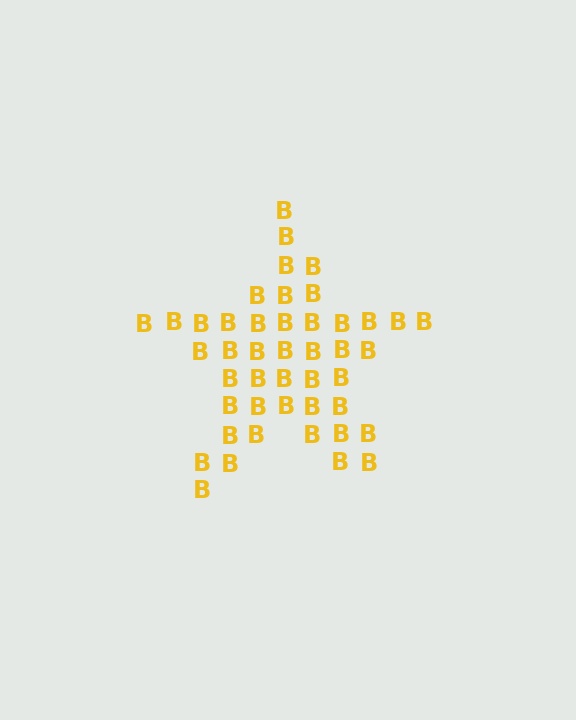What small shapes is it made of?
It is made of small letter B's.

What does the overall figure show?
The overall figure shows a star.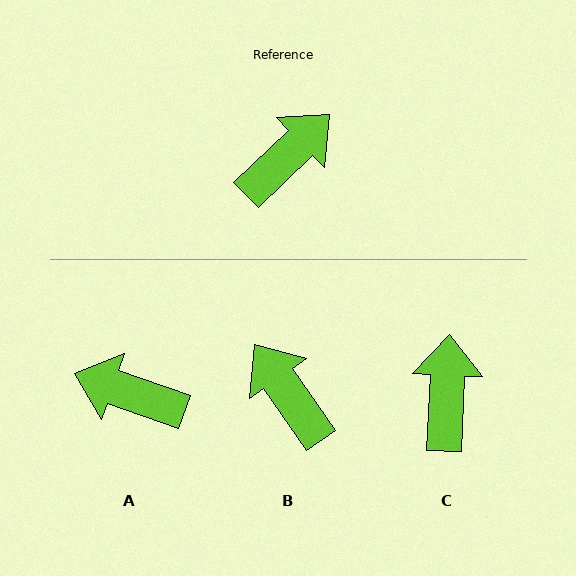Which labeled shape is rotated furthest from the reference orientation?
A, about 117 degrees away.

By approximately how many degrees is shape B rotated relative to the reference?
Approximately 81 degrees counter-clockwise.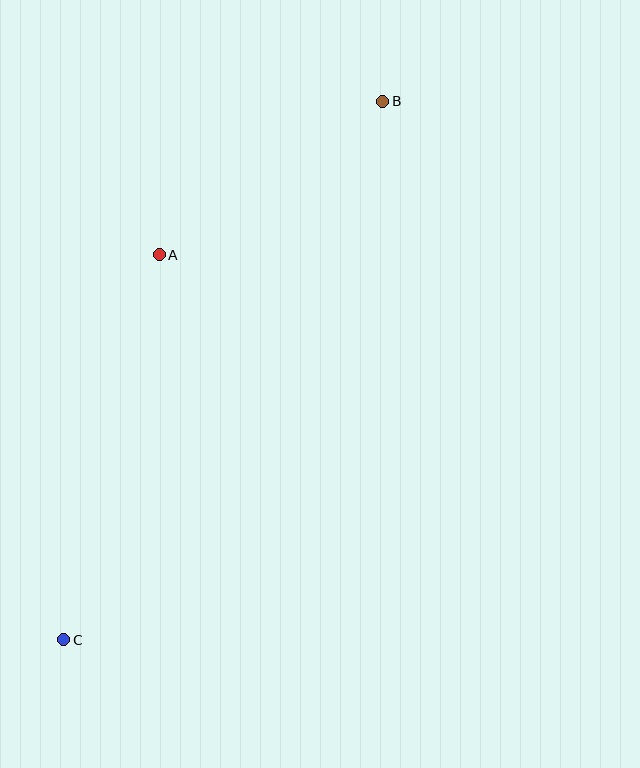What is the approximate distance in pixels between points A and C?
The distance between A and C is approximately 397 pixels.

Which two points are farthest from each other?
Points B and C are farthest from each other.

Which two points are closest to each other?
Points A and B are closest to each other.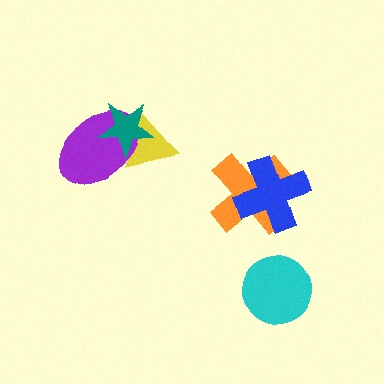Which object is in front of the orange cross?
The blue cross is in front of the orange cross.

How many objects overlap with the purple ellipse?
2 objects overlap with the purple ellipse.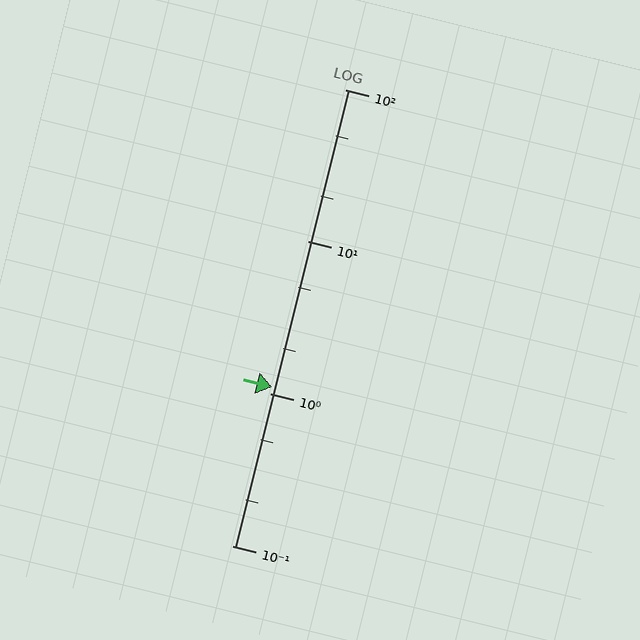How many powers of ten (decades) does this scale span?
The scale spans 3 decades, from 0.1 to 100.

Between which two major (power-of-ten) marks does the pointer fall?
The pointer is between 1 and 10.